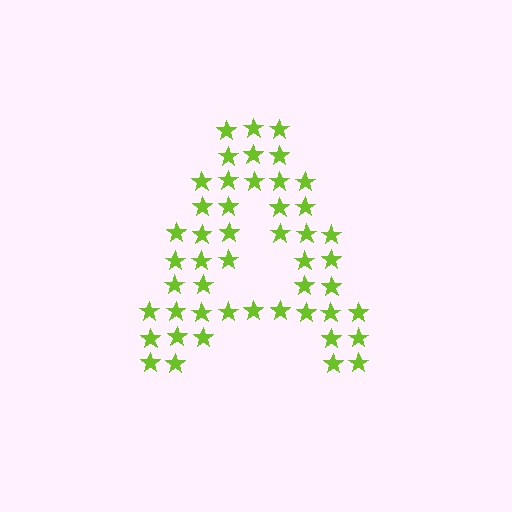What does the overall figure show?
The overall figure shows the letter A.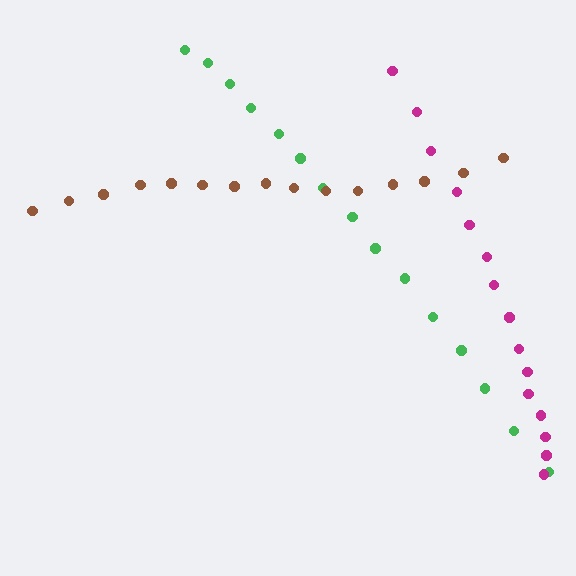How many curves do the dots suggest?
There are 3 distinct paths.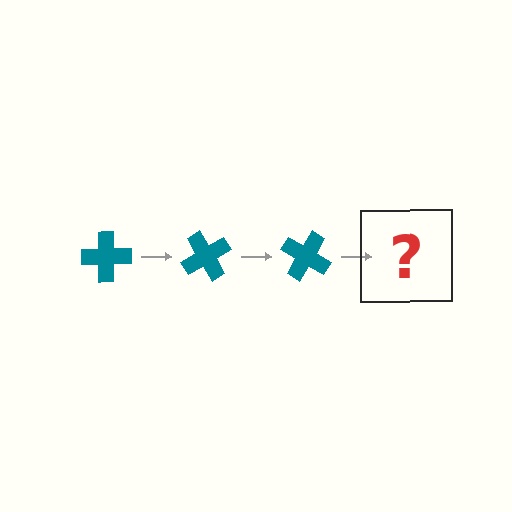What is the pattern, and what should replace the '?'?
The pattern is that the cross rotates 60 degrees each step. The '?' should be a teal cross rotated 180 degrees.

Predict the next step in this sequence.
The next step is a teal cross rotated 180 degrees.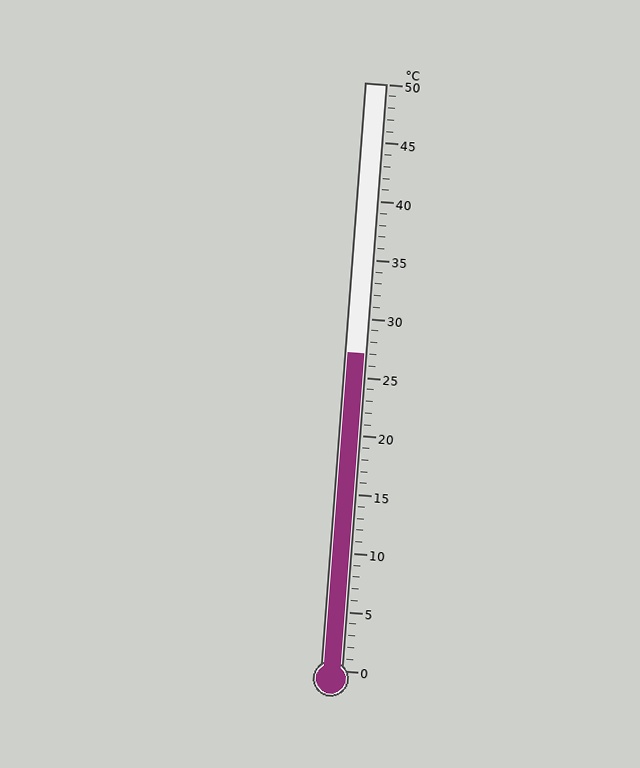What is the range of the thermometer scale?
The thermometer scale ranges from 0°C to 50°C.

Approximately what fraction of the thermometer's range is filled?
The thermometer is filled to approximately 55% of its range.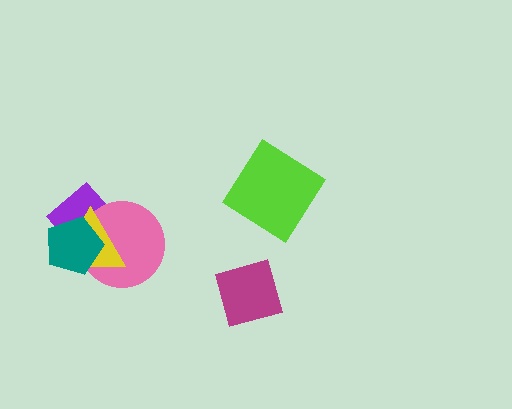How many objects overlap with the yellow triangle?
3 objects overlap with the yellow triangle.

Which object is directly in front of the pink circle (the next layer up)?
The yellow triangle is directly in front of the pink circle.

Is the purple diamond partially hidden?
Yes, it is partially covered by another shape.